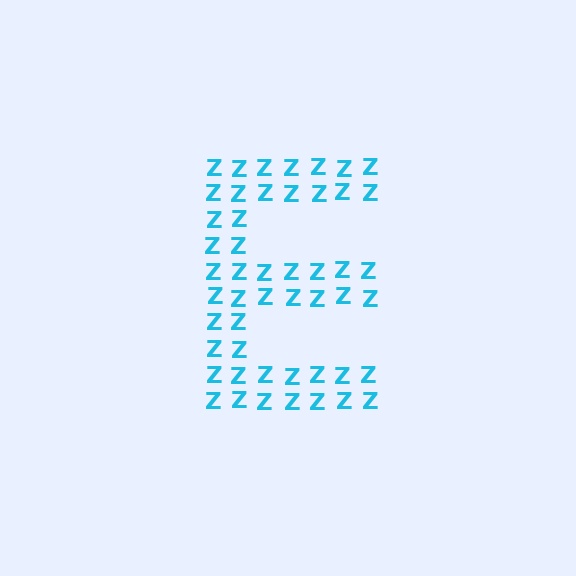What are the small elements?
The small elements are letter Z's.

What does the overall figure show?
The overall figure shows the letter E.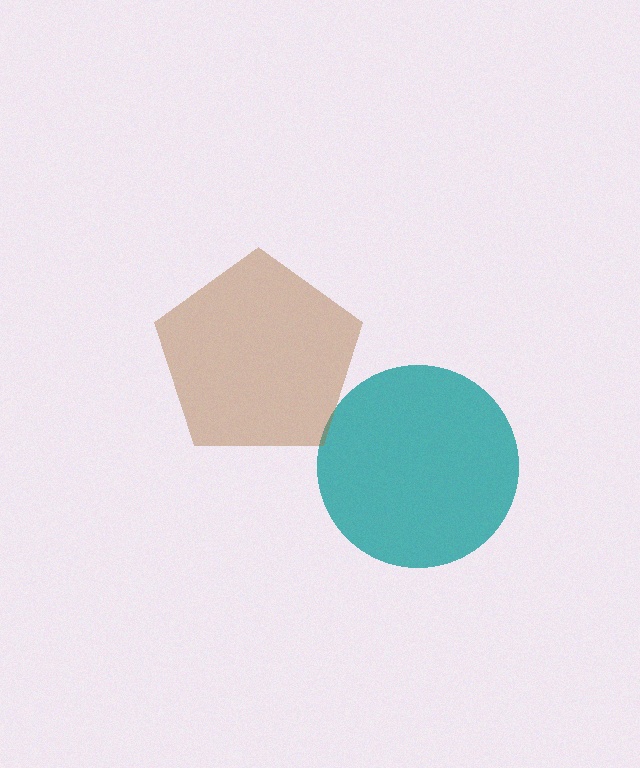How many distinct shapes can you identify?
There are 2 distinct shapes: a teal circle, a brown pentagon.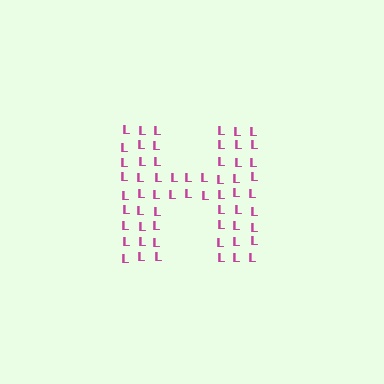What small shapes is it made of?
It is made of small letter L's.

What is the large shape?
The large shape is the letter H.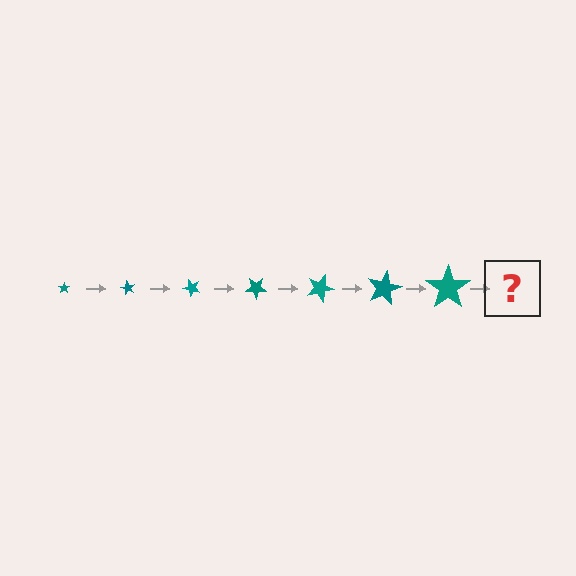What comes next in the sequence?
The next element should be a star, larger than the previous one and rotated 420 degrees from the start.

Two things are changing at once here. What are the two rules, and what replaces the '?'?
The two rules are that the star grows larger each step and it rotates 60 degrees each step. The '?' should be a star, larger than the previous one and rotated 420 degrees from the start.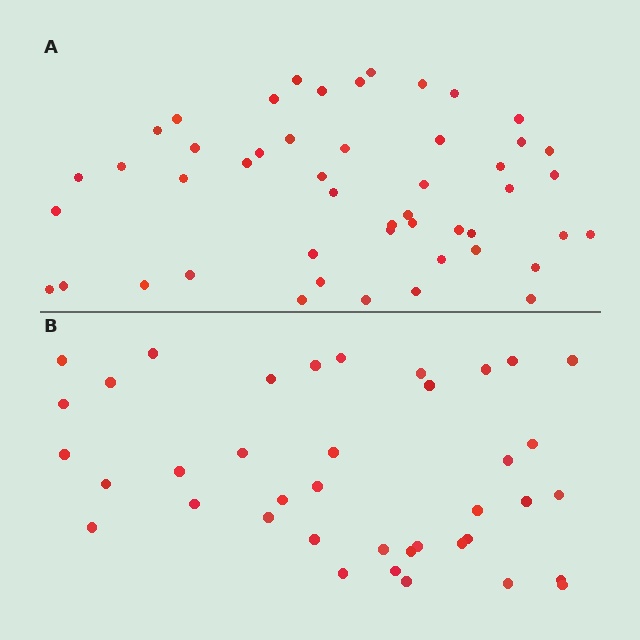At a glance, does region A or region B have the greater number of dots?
Region A (the top region) has more dots.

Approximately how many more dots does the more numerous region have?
Region A has roughly 10 or so more dots than region B.